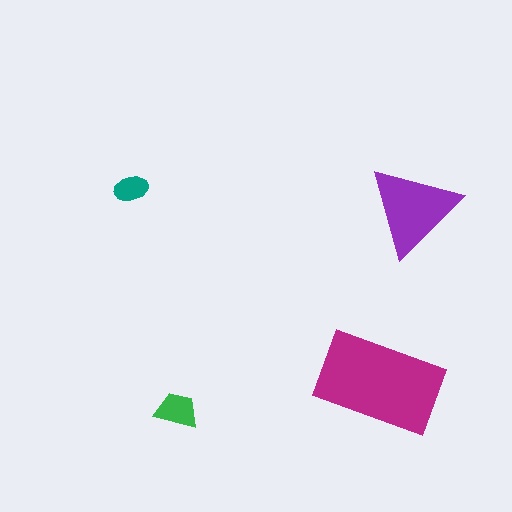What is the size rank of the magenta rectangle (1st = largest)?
1st.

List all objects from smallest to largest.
The teal ellipse, the green trapezoid, the purple triangle, the magenta rectangle.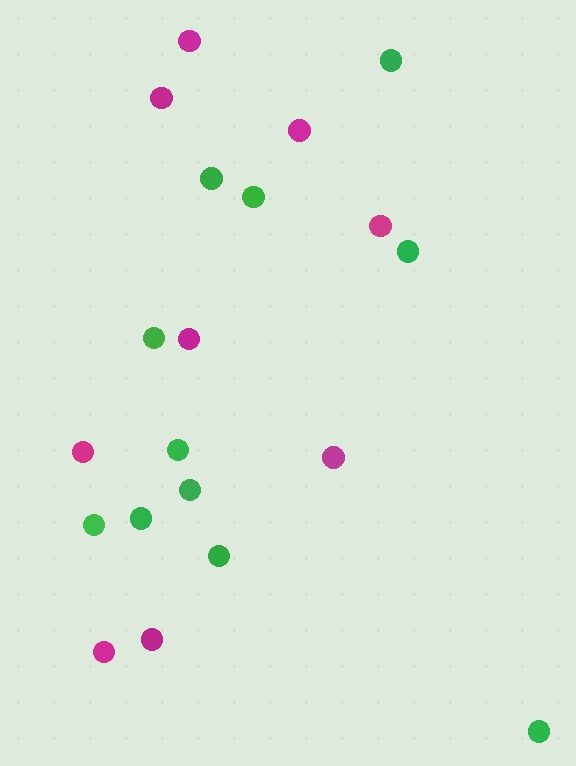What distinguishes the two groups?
There are 2 groups: one group of magenta circles (9) and one group of green circles (11).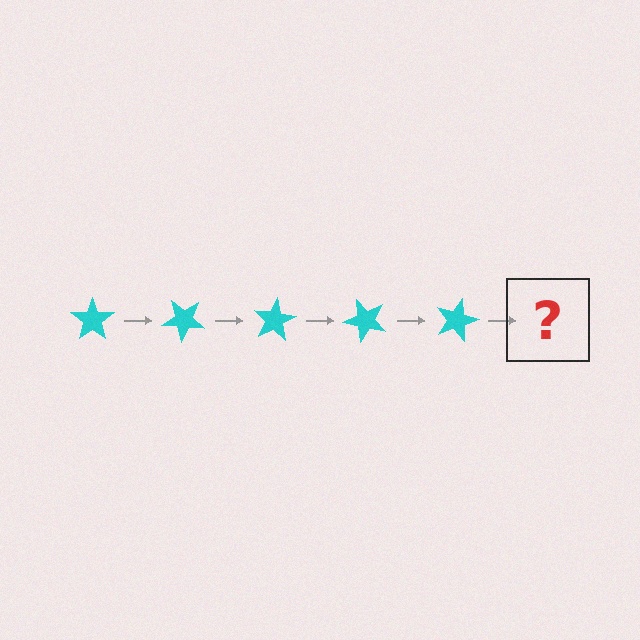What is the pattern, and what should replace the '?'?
The pattern is that the star rotates 40 degrees each step. The '?' should be a cyan star rotated 200 degrees.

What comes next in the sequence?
The next element should be a cyan star rotated 200 degrees.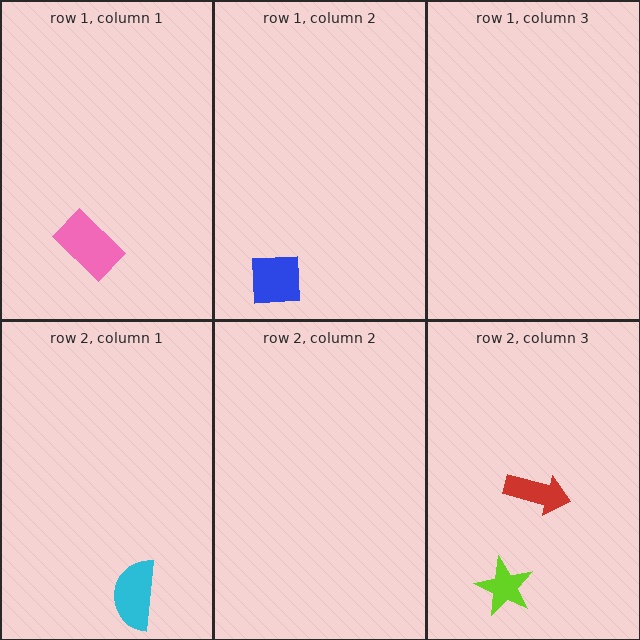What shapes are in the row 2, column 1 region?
The cyan semicircle.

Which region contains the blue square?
The row 1, column 2 region.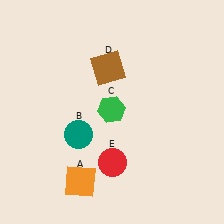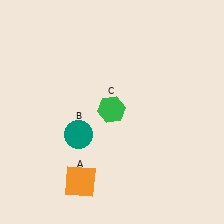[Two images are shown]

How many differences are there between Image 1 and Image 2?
There are 2 differences between the two images.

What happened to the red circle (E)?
The red circle (E) was removed in Image 2. It was in the bottom-right area of Image 1.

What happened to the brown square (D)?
The brown square (D) was removed in Image 2. It was in the top-left area of Image 1.